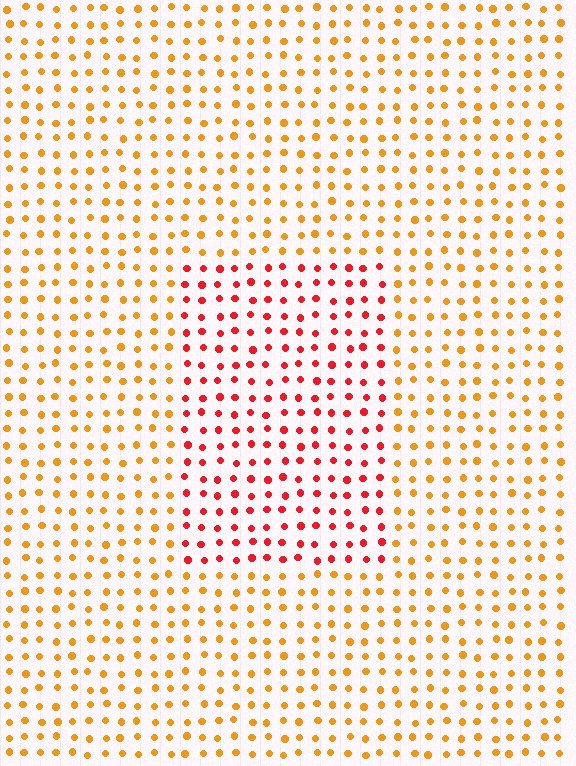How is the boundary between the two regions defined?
The boundary is defined purely by a slight shift in hue (about 41 degrees). Spacing, size, and orientation are identical on both sides.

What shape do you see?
I see a rectangle.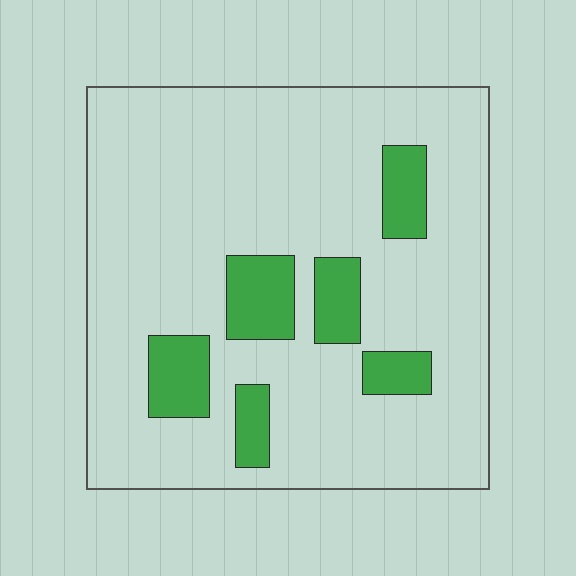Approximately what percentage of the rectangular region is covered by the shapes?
Approximately 15%.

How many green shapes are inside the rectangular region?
6.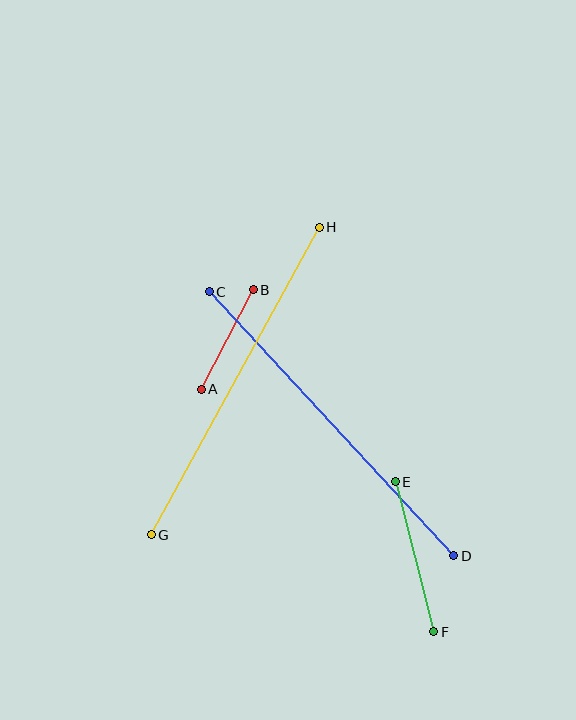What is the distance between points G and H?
The distance is approximately 350 pixels.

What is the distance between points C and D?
The distance is approximately 360 pixels.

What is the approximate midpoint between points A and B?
The midpoint is at approximately (227, 340) pixels.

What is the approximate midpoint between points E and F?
The midpoint is at approximately (415, 557) pixels.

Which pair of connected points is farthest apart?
Points C and D are farthest apart.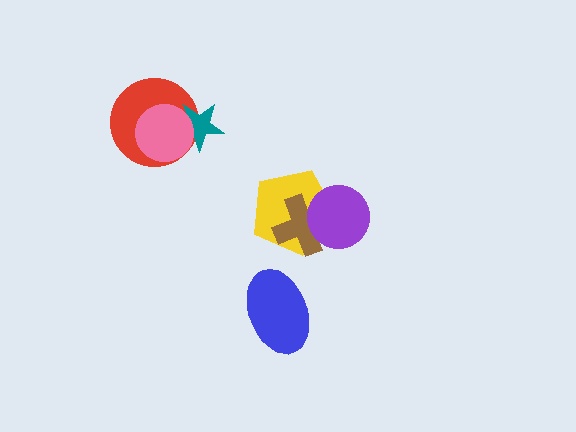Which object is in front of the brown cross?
The purple circle is in front of the brown cross.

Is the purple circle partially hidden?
No, no other shape covers it.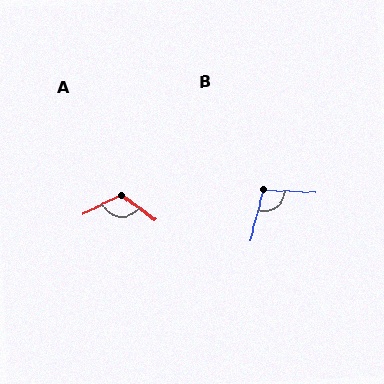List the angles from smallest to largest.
B (102°), A (117°).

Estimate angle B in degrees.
Approximately 102 degrees.